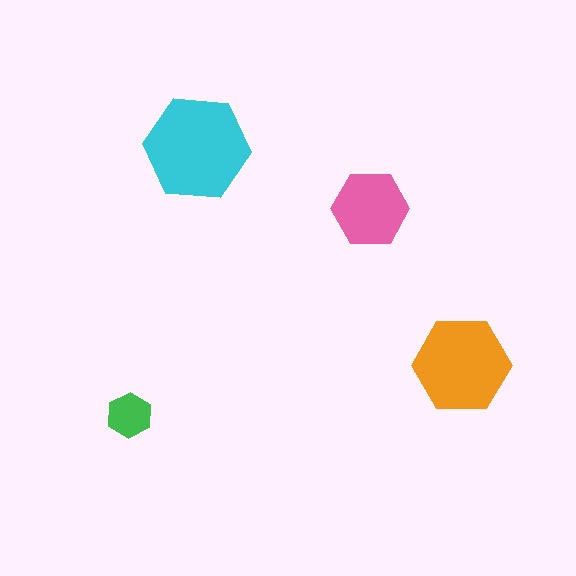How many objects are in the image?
There are 4 objects in the image.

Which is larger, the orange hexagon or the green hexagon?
The orange one.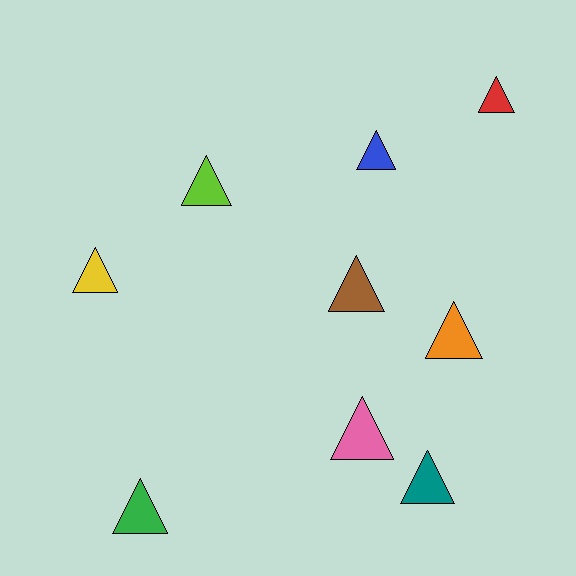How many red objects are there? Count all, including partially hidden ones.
There is 1 red object.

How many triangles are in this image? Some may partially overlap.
There are 9 triangles.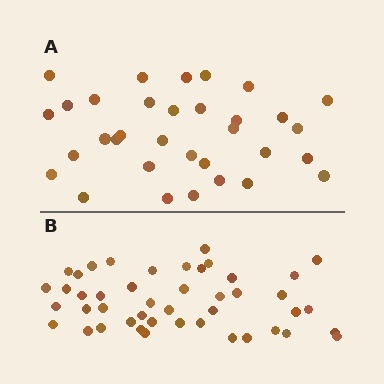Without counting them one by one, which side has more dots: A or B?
Region B (the bottom region) has more dots.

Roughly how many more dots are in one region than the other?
Region B has roughly 12 or so more dots than region A.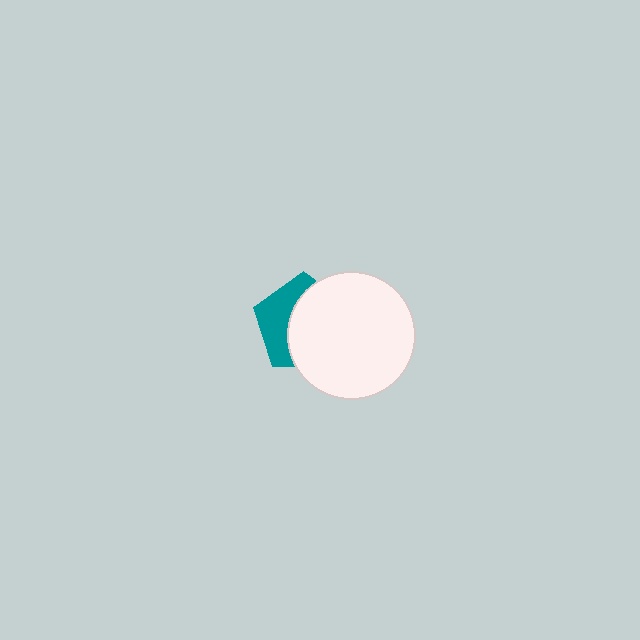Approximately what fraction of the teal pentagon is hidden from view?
Roughly 62% of the teal pentagon is hidden behind the white circle.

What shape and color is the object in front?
The object in front is a white circle.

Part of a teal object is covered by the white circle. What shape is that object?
It is a pentagon.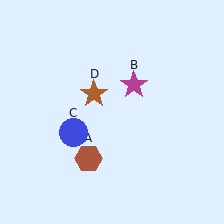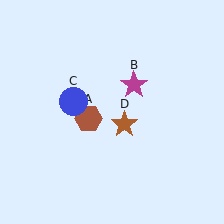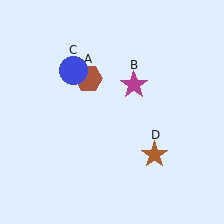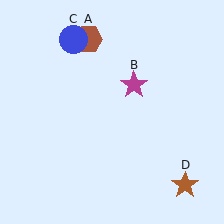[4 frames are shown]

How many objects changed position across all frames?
3 objects changed position: brown hexagon (object A), blue circle (object C), brown star (object D).